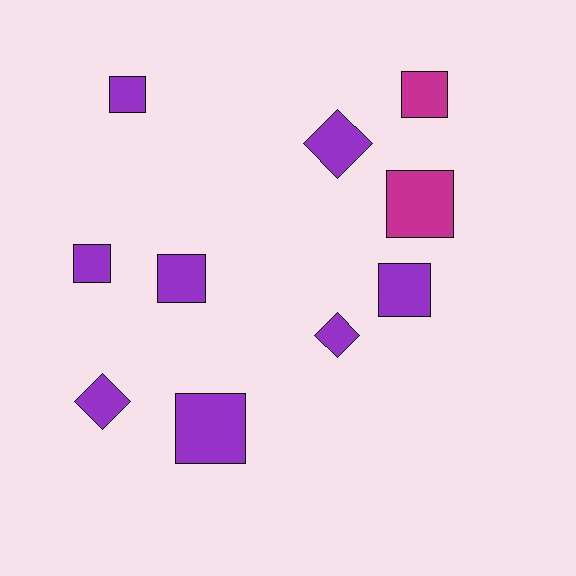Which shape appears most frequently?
Square, with 7 objects.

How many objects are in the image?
There are 10 objects.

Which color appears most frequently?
Purple, with 8 objects.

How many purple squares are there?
There are 5 purple squares.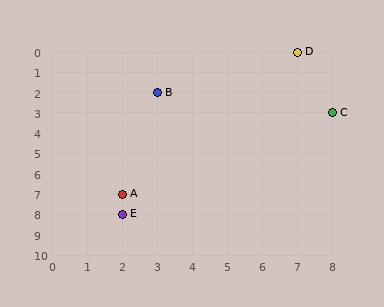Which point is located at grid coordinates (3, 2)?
Point B is at (3, 2).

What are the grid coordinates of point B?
Point B is at grid coordinates (3, 2).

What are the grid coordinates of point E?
Point E is at grid coordinates (2, 8).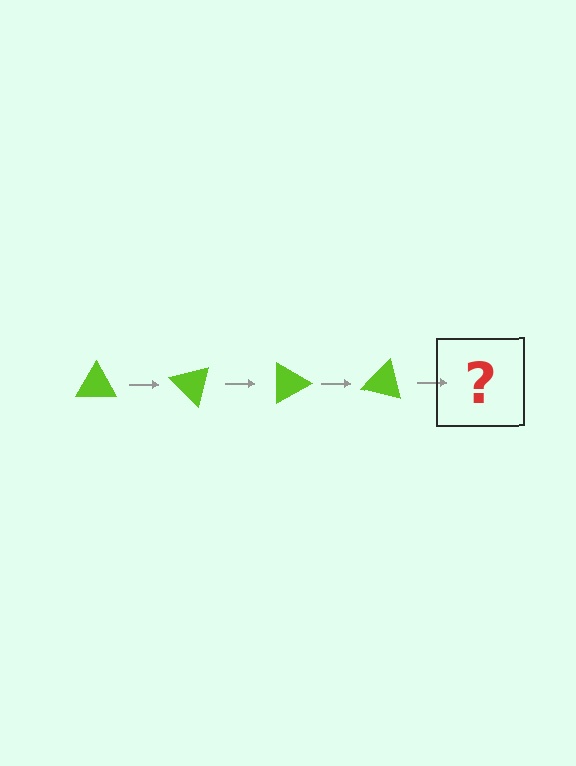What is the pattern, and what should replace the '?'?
The pattern is that the triangle rotates 45 degrees each step. The '?' should be a lime triangle rotated 180 degrees.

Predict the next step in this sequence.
The next step is a lime triangle rotated 180 degrees.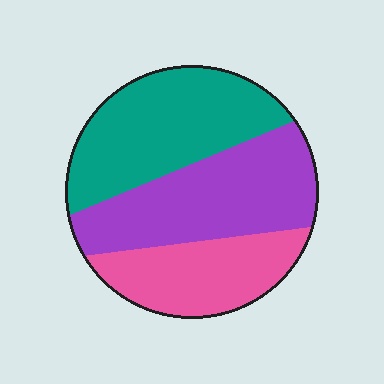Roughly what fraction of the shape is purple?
Purple covers around 35% of the shape.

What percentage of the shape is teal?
Teal takes up about three eighths (3/8) of the shape.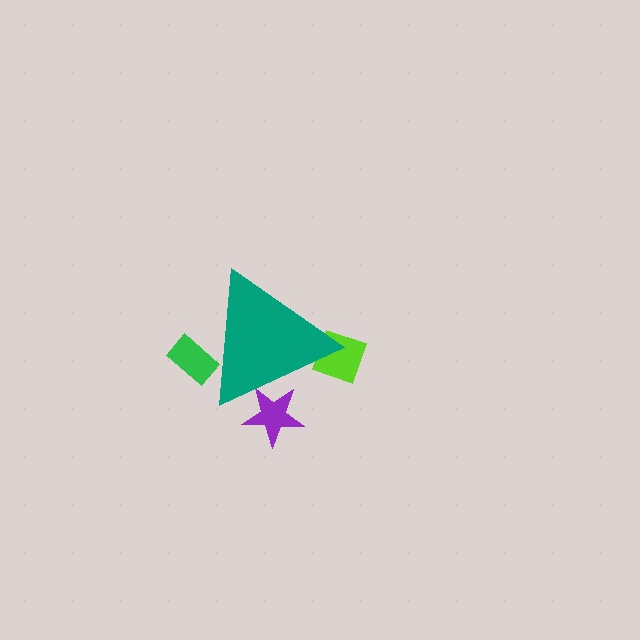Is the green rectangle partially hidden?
Yes, the green rectangle is partially hidden behind the teal triangle.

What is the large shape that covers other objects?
A teal triangle.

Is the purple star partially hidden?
Yes, the purple star is partially hidden behind the teal triangle.